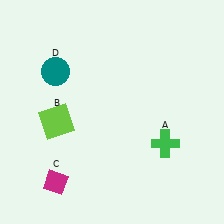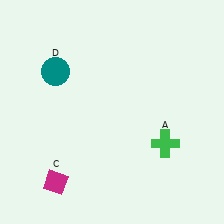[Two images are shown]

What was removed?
The lime square (B) was removed in Image 2.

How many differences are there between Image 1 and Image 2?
There is 1 difference between the two images.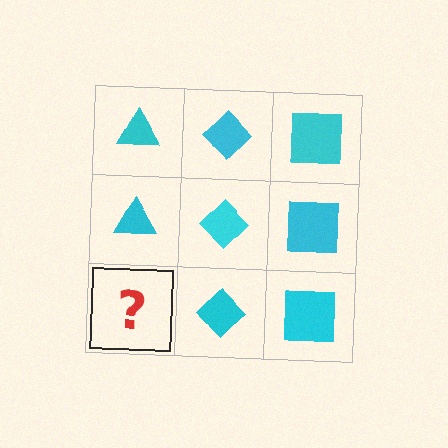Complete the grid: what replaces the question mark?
The question mark should be replaced with a cyan triangle.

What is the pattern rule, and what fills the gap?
The rule is that each column has a consistent shape. The gap should be filled with a cyan triangle.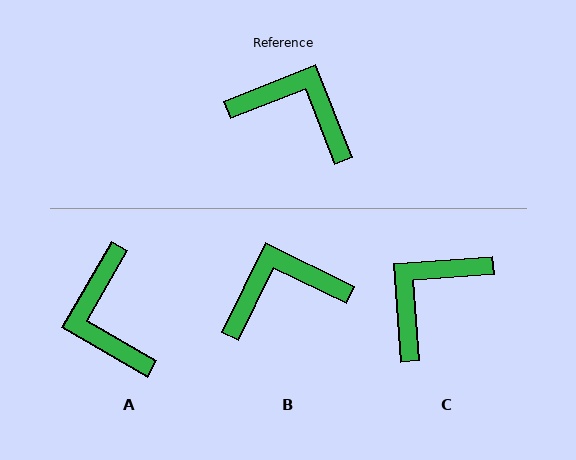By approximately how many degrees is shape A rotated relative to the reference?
Approximately 128 degrees counter-clockwise.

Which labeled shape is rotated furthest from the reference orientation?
A, about 128 degrees away.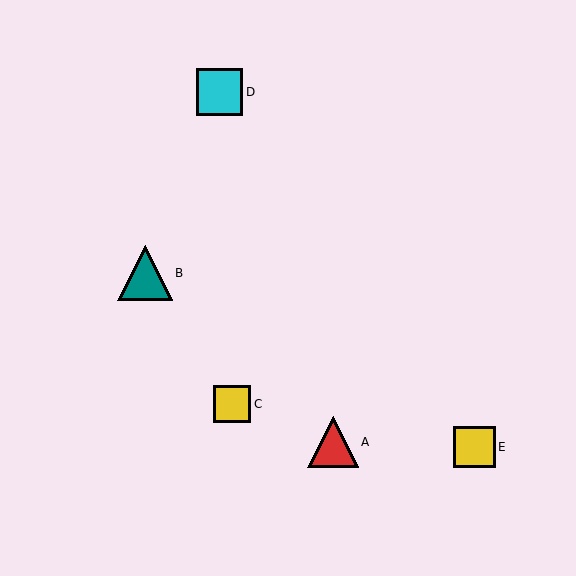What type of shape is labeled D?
Shape D is a cyan square.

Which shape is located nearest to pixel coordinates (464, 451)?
The yellow square (labeled E) at (474, 447) is nearest to that location.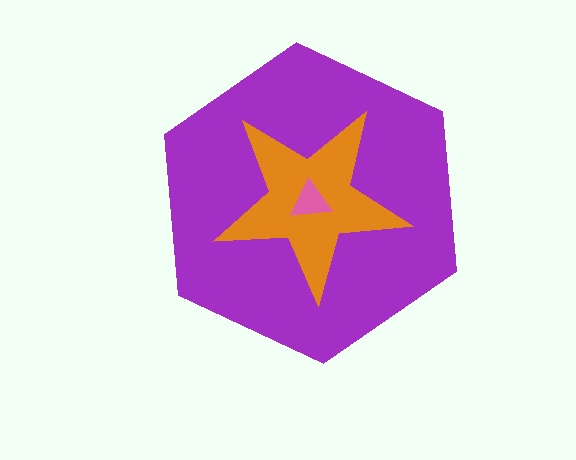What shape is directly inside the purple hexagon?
The orange star.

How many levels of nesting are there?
3.